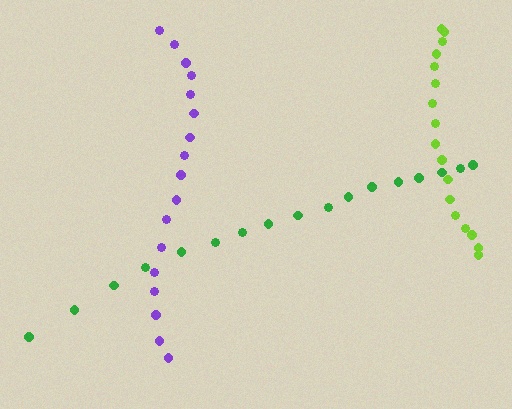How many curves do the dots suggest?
There are 3 distinct paths.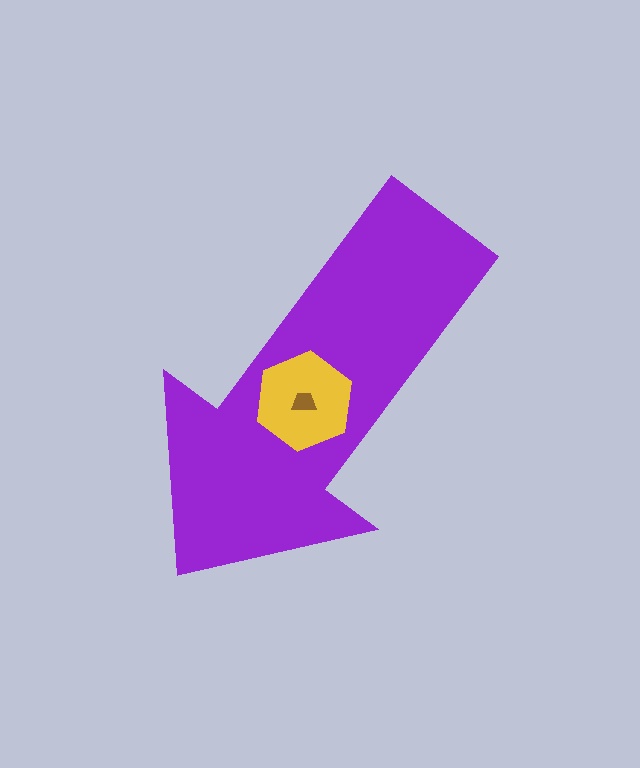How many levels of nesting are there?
3.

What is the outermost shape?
The purple arrow.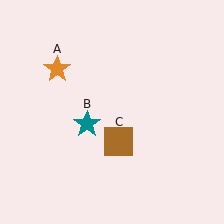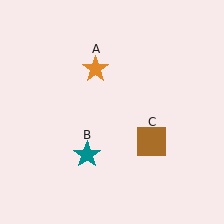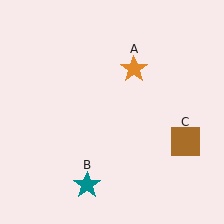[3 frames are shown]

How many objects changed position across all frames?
3 objects changed position: orange star (object A), teal star (object B), brown square (object C).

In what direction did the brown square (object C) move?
The brown square (object C) moved right.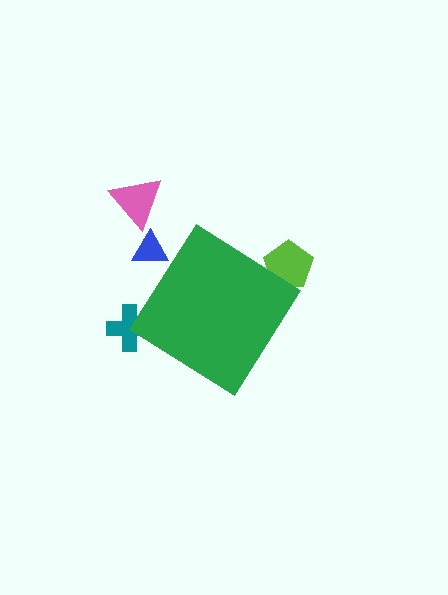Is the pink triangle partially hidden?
No, the pink triangle is fully visible.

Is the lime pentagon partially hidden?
Yes, the lime pentagon is partially hidden behind the green diamond.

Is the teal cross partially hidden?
Yes, the teal cross is partially hidden behind the green diamond.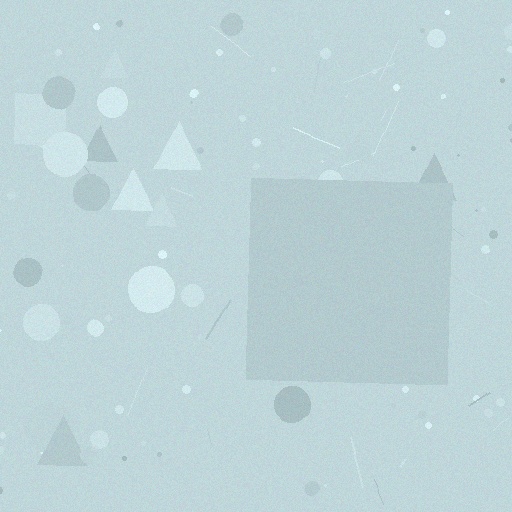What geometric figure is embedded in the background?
A square is embedded in the background.